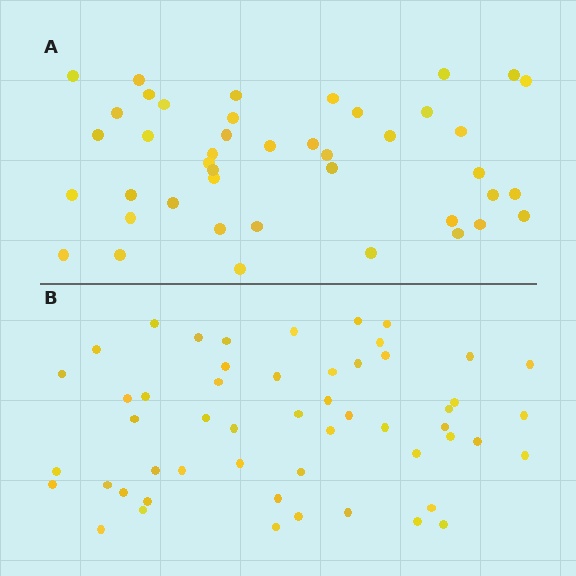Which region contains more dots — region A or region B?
Region B (the bottom region) has more dots.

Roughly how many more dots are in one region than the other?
Region B has roughly 10 or so more dots than region A.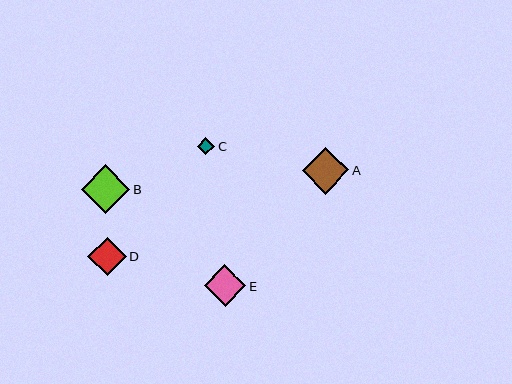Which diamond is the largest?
Diamond B is the largest with a size of approximately 49 pixels.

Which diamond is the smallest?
Diamond C is the smallest with a size of approximately 18 pixels.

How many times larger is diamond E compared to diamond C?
Diamond E is approximately 2.3 times the size of diamond C.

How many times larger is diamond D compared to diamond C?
Diamond D is approximately 2.1 times the size of diamond C.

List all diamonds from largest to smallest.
From largest to smallest: B, A, E, D, C.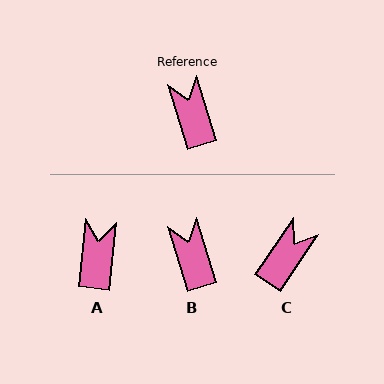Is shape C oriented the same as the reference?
No, it is off by about 51 degrees.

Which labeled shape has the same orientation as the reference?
B.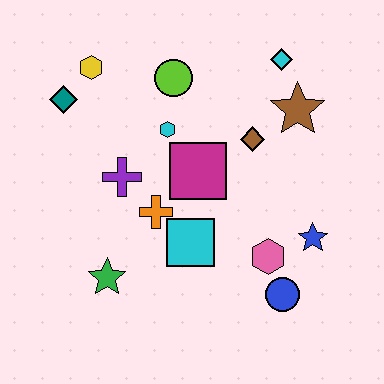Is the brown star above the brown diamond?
Yes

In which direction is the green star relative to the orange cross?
The green star is below the orange cross.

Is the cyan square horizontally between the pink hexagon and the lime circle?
Yes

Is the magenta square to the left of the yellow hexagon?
No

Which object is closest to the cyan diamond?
The brown star is closest to the cyan diamond.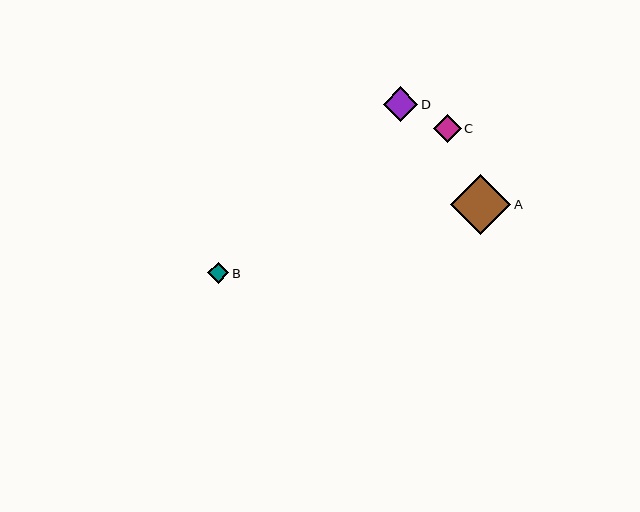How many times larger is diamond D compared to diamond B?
Diamond D is approximately 1.6 times the size of diamond B.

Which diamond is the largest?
Diamond A is the largest with a size of approximately 60 pixels.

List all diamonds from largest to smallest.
From largest to smallest: A, D, C, B.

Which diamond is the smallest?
Diamond B is the smallest with a size of approximately 21 pixels.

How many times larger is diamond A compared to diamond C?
Diamond A is approximately 2.1 times the size of diamond C.